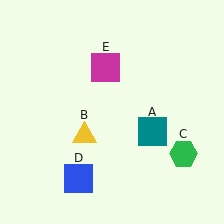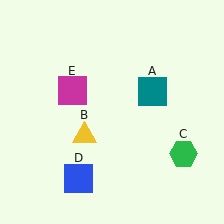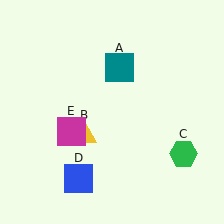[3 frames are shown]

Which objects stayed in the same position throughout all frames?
Yellow triangle (object B) and green hexagon (object C) and blue square (object D) remained stationary.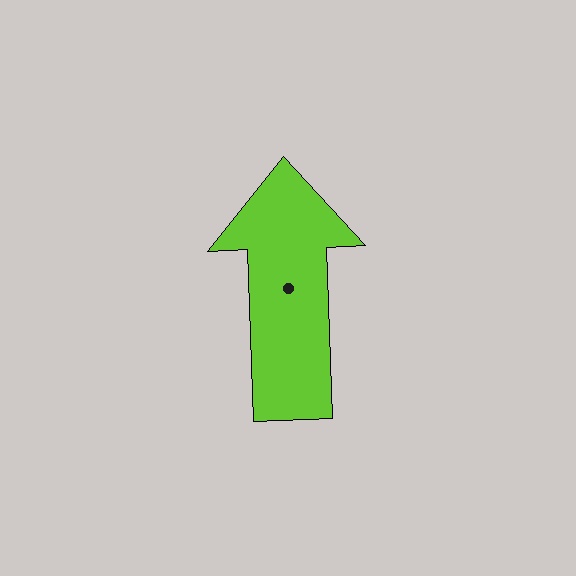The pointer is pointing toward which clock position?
Roughly 12 o'clock.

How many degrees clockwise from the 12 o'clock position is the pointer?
Approximately 358 degrees.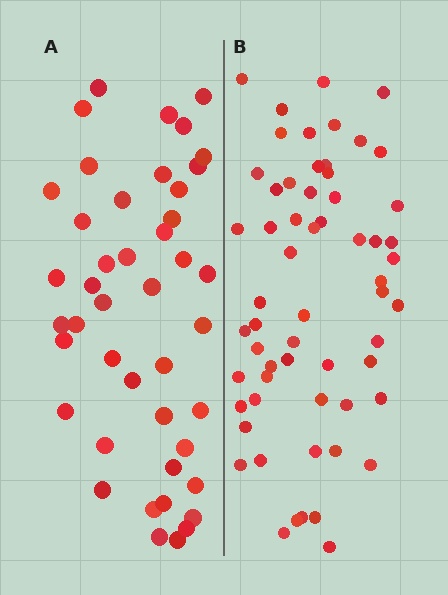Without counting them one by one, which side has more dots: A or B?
Region B (the right region) has more dots.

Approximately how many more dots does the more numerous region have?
Region B has approximately 15 more dots than region A.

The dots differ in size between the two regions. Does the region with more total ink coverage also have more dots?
No. Region A has more total ink coverage because its dots are larger, but region B actually contains more individual dots. Total area can be misleading — the number of items is what matters here.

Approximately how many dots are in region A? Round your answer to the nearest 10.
About 40 dots. (The exact count is 44, which rounds to 40.)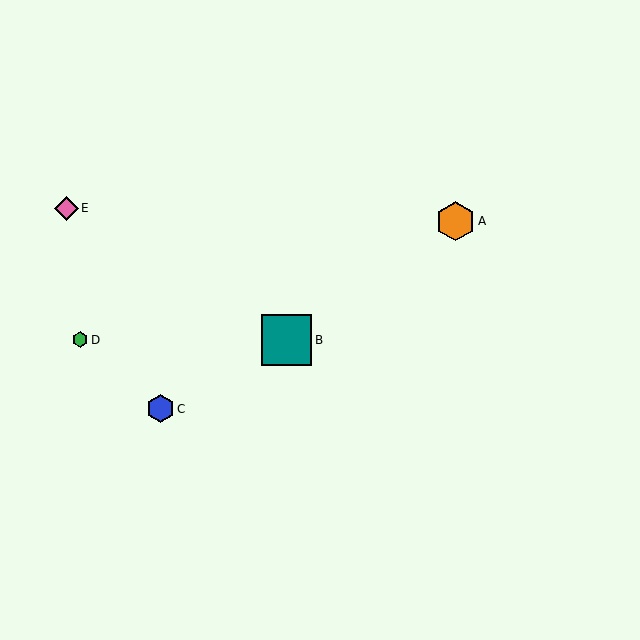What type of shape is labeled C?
Shape C is a blue hexagon.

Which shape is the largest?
The teal square (labeled B) is the largest.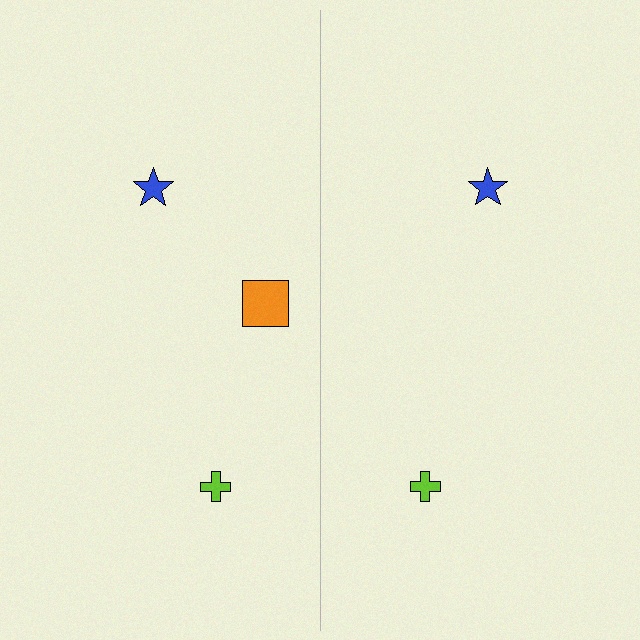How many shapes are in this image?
There are 5 shapes in this image.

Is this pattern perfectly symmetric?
No, the pattern is not perfectly symmetric. A orange square is missing from the right side.